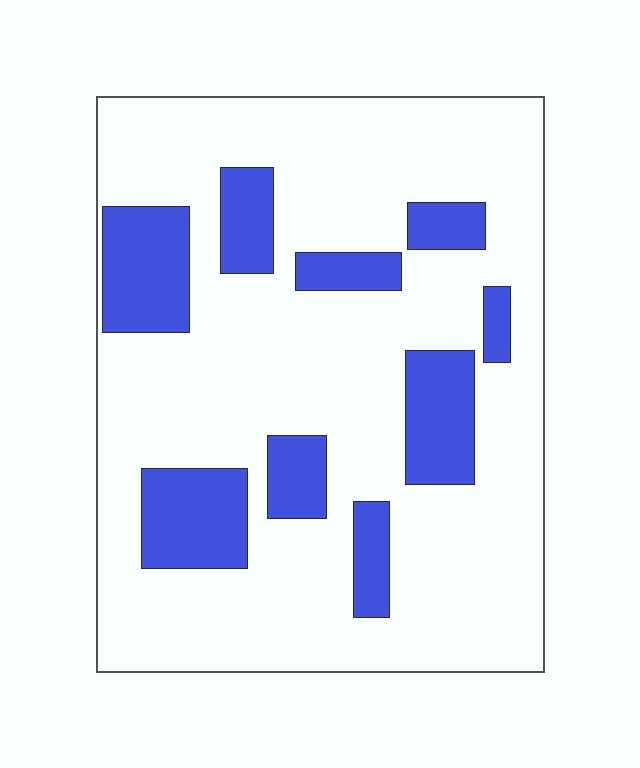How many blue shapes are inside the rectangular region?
9.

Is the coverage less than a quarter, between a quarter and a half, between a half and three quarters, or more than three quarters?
Less than a quarter.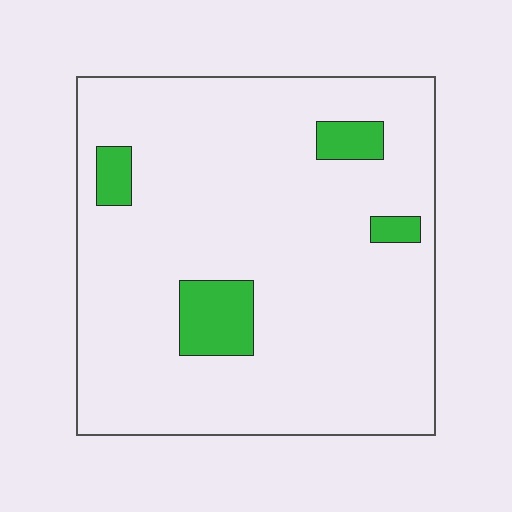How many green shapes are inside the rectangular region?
4.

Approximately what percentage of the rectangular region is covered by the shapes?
Approximately 10%.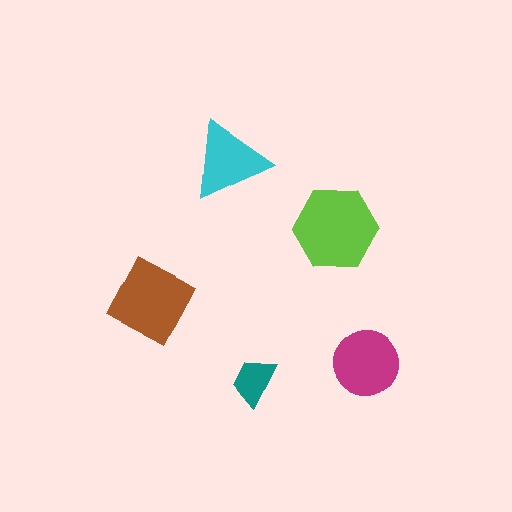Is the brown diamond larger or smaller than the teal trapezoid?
Larger.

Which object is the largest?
The lime hexagon.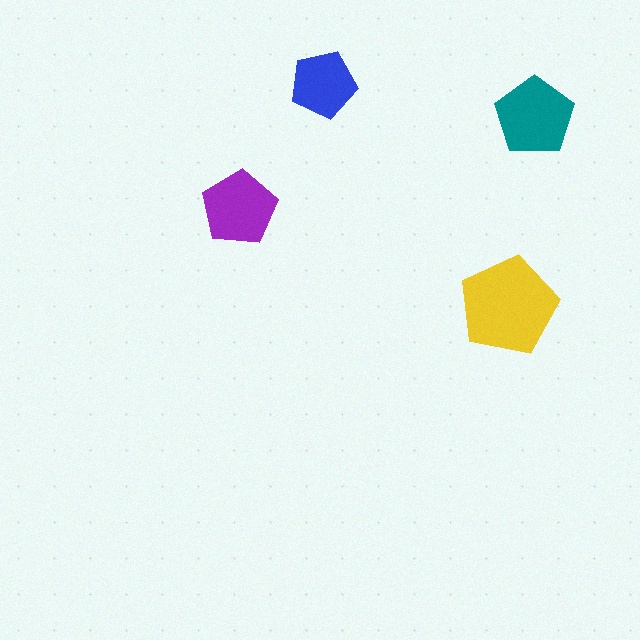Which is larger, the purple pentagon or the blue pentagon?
The purple one.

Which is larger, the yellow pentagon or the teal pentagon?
The yellow one.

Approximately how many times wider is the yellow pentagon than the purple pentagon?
About 1.5 times wider.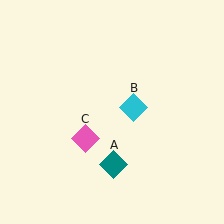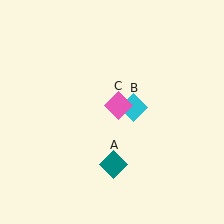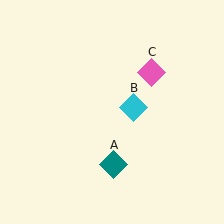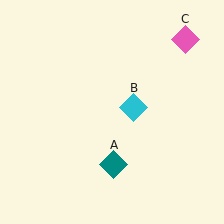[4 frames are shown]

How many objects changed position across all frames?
1 object changed position: pink diamond (object C).